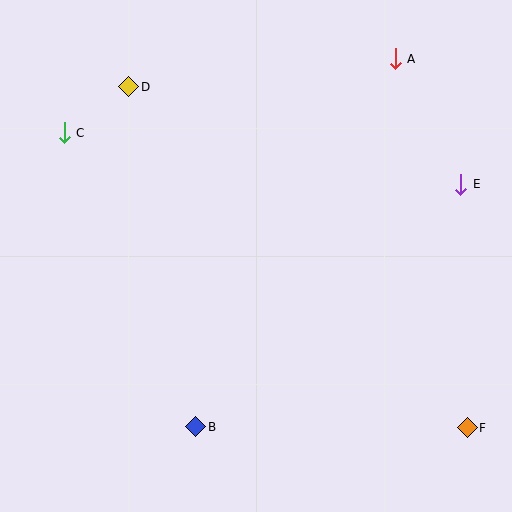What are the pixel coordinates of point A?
Point A is at (395, 59).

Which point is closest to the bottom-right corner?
Point F is closest to the bottom-right corner.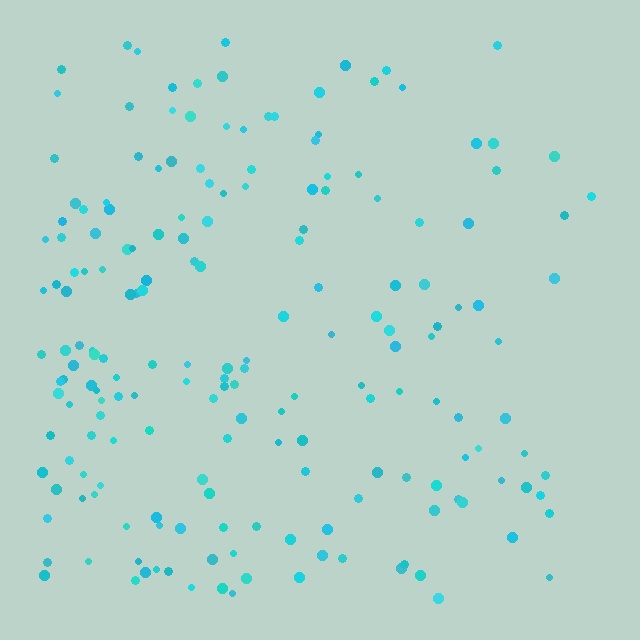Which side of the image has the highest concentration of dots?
The left.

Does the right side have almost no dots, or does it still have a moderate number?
Still a moderate number, just noticeably fewer than the left.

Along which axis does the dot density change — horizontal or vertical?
Horizontal.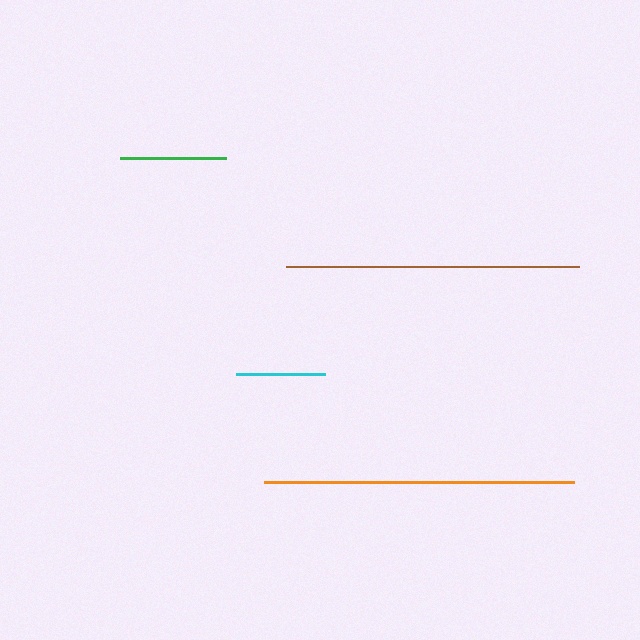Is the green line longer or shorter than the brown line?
The brown line is longer than the green line.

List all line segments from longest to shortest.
From longest to shortest: orange, brown, green, cyan.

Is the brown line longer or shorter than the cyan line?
The brown line is longer than the cyan line.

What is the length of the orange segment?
The orange segment is approximately 310 pixels long.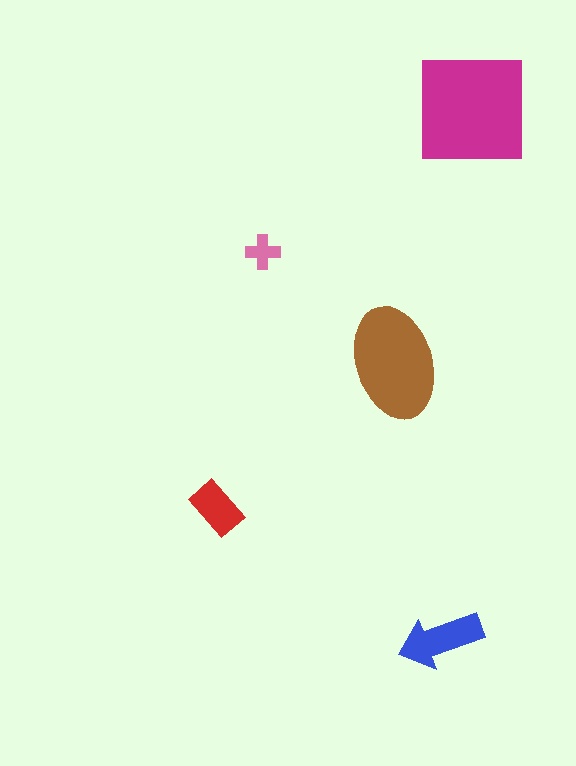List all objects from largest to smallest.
The magenta square, the brown ellipse, the blue arrow, the red rectangle, the pink cross.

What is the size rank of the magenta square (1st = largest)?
1st.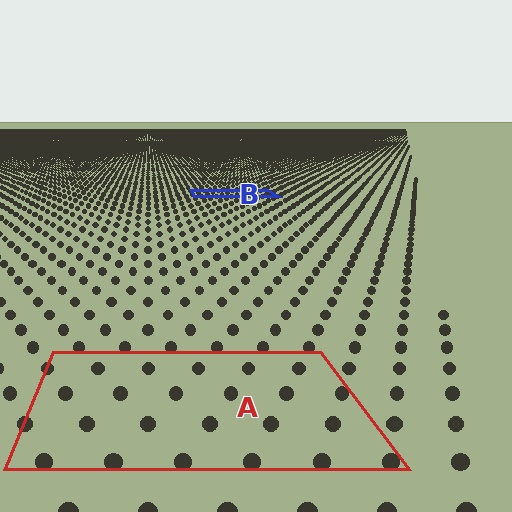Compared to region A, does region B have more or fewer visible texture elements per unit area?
Region B has more texture elements per unit area — they are packed more densely because it is farther away.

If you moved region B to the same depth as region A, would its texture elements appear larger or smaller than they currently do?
They would appear larger. At a closer depth, the same texture elements are projected at a bigger on-screen size.